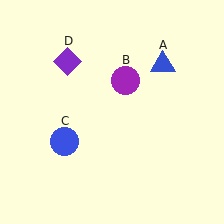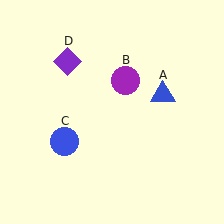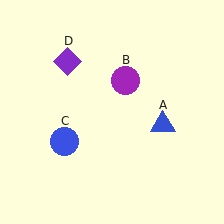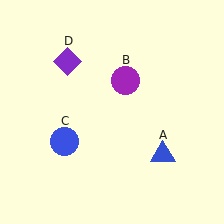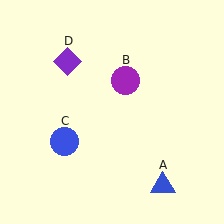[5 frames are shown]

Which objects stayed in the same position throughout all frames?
Purple circle (object B) and blue circle (object C) and purple diamond (object D) remained stationary.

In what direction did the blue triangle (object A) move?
The blue triangle (object A) moved down.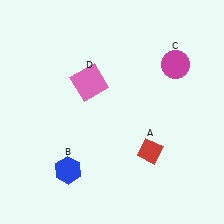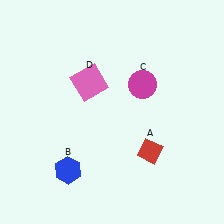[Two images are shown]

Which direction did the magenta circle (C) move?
The magenta circle (C) moved left.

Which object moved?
The magenta circle (C) moved left.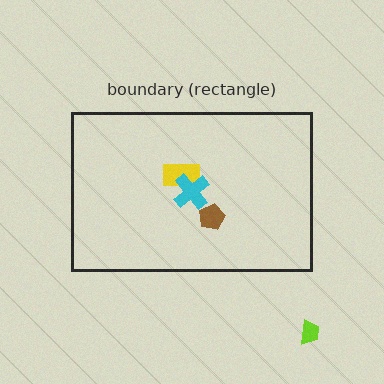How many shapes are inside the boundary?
3 inside, 1 outside.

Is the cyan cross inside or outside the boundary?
Inside.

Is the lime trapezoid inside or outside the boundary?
Outside.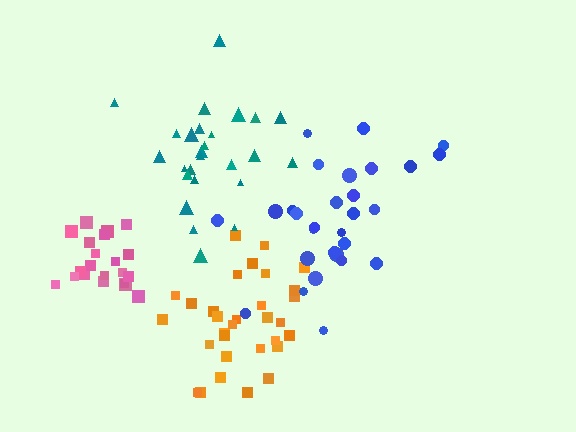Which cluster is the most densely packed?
Pink.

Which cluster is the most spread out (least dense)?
Orange.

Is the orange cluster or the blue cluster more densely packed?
Blue.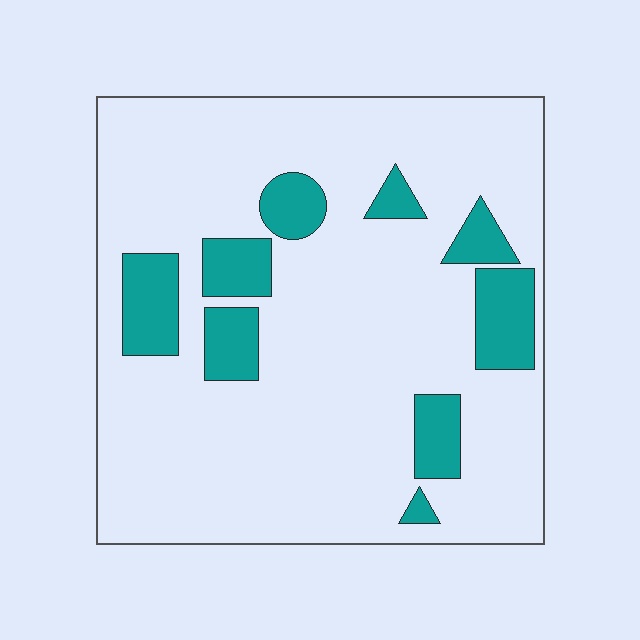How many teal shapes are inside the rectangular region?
9.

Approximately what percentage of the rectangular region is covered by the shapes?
Approximately 15%.